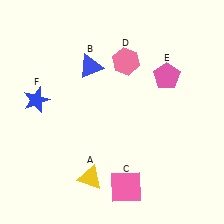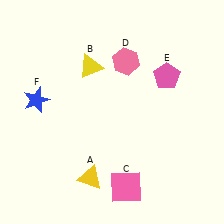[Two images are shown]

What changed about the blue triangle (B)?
In Image 1, B is blue. In Image 2, it changed to yellow.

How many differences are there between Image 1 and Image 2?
There is 1 difference between the two images.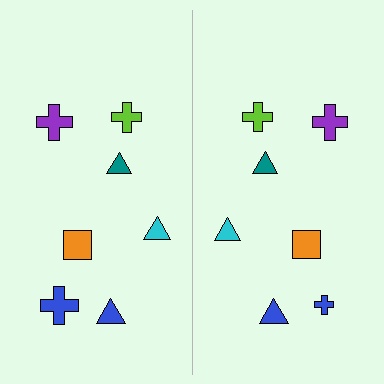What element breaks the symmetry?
The blue cross on the right side has a different size than its mirror counterpart.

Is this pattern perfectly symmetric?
No, the pattern is not perfectly symmetric. The blue cross on the right side has a different size than its mirror counterpart.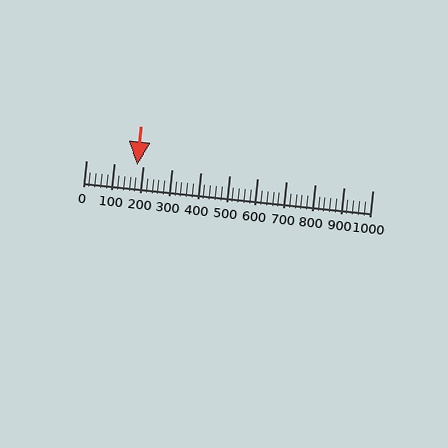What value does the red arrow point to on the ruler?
The red arrow points to approximately 180.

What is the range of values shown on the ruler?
The ruler shows values from 0 to 1000.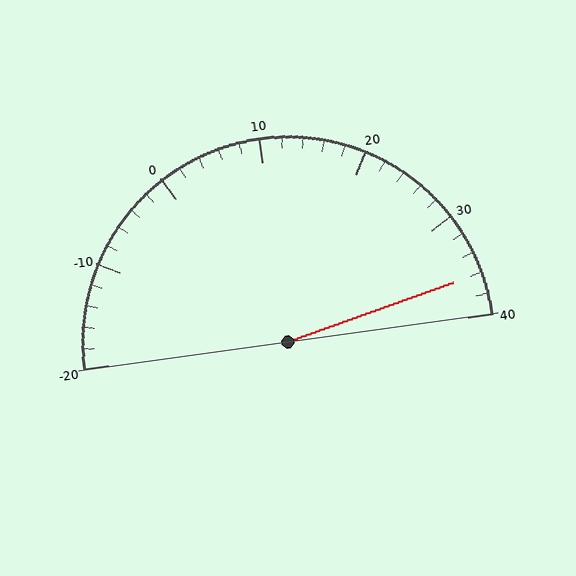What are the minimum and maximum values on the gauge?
The gauge ranges from -20 to 40.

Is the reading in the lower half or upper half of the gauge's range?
The reading is in the upper half of the range (-20 to 40).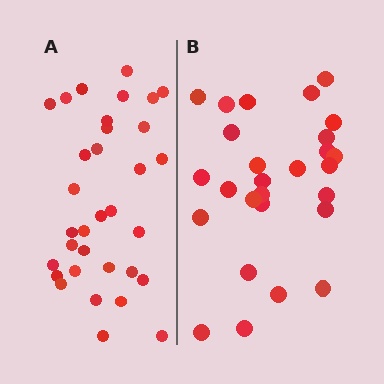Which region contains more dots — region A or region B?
Region A (the left region) has more dots.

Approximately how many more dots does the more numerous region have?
Region A has about 6 more dots than region B.